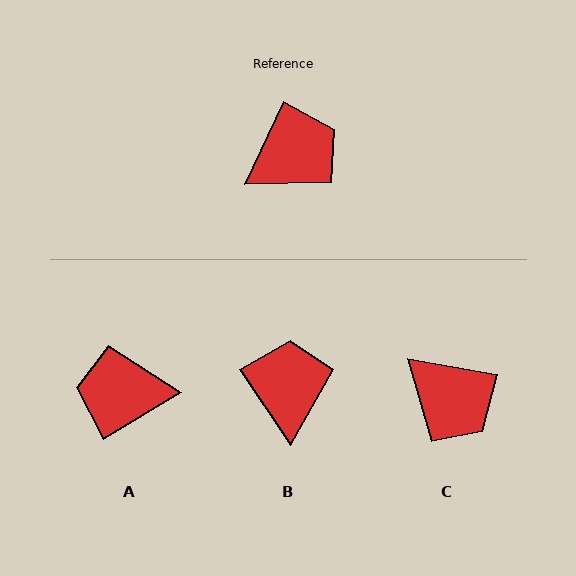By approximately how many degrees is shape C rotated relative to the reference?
Approximately 76 degrees clockwise.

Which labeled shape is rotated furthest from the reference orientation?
A, about 146 degrees away.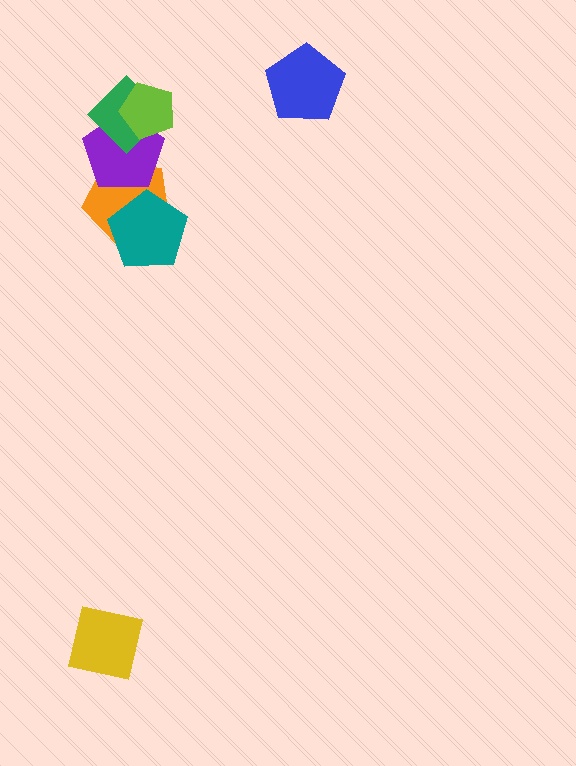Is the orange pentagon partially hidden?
Yes, it is partially covered by another shape.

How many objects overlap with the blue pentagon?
0 objects overlap with the blue pentagon.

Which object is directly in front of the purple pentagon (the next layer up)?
The green diamond is directly in front of the purple pentagon.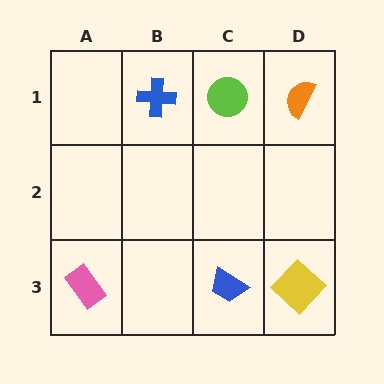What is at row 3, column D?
A yellow diamond.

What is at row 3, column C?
A blue trapezoid.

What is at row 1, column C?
A lime circle.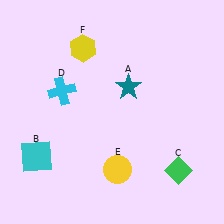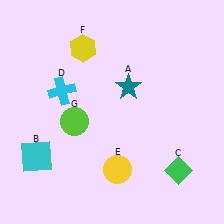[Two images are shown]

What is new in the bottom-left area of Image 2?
A lime circle (G) was added in the bottom-left area of Image 2.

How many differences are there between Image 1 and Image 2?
There is 1 difference between the two images.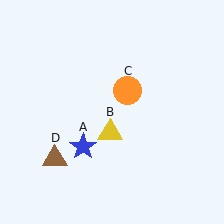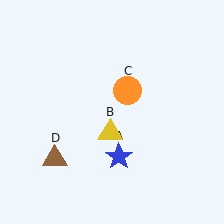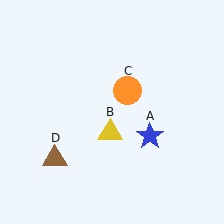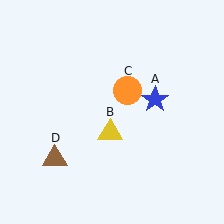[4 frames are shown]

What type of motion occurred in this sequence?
The blue star (object A) rotated counterclockwise around the center of the scene.